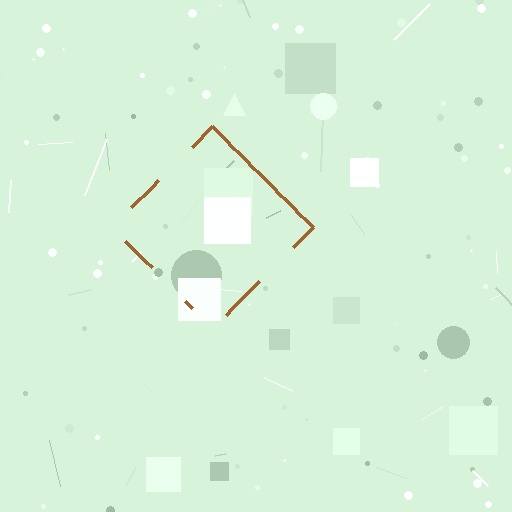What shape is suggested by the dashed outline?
The dashed outline suggests a diamond.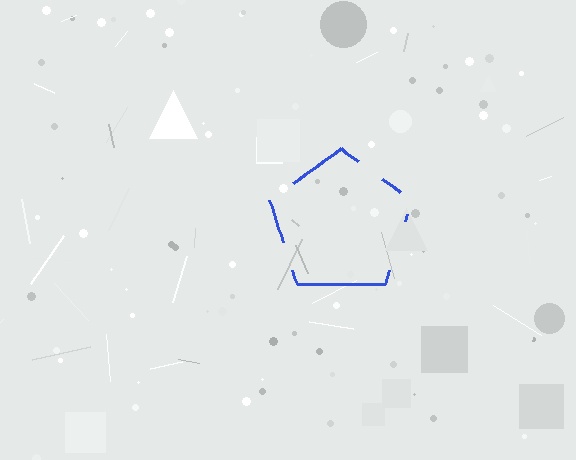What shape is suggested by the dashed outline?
The dashed outline suggests a pentagon.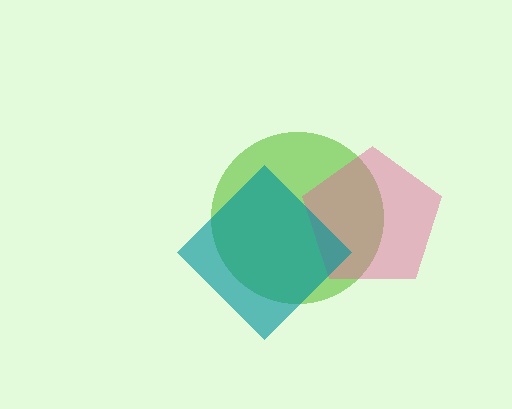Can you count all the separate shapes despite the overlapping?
Yes, there are 3 separate shapes.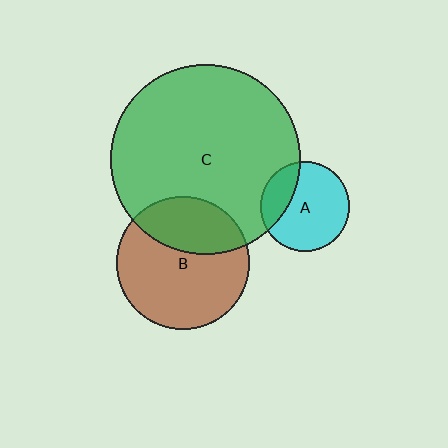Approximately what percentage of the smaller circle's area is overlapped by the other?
Approximately 35%.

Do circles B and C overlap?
Yes.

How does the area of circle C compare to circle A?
Approximately 4.5 times.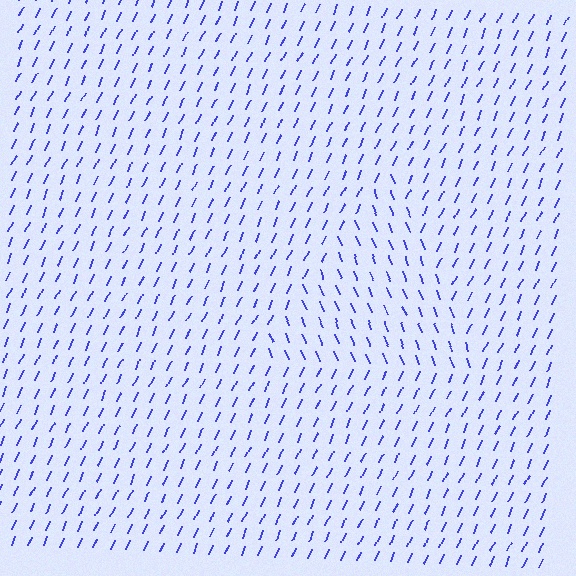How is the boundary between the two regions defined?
The boundary is defined purely by a change in line orientation (approximately 45 degrees difference). All lines are the same color and thickness.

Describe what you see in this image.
The image is filled with small blue line segments. A triangle region in the image has lines oriented differently from the surrounding lines, creating a visible texture boundary.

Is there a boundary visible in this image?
Yes, there is a texture boundary formed by a change in line orientation.